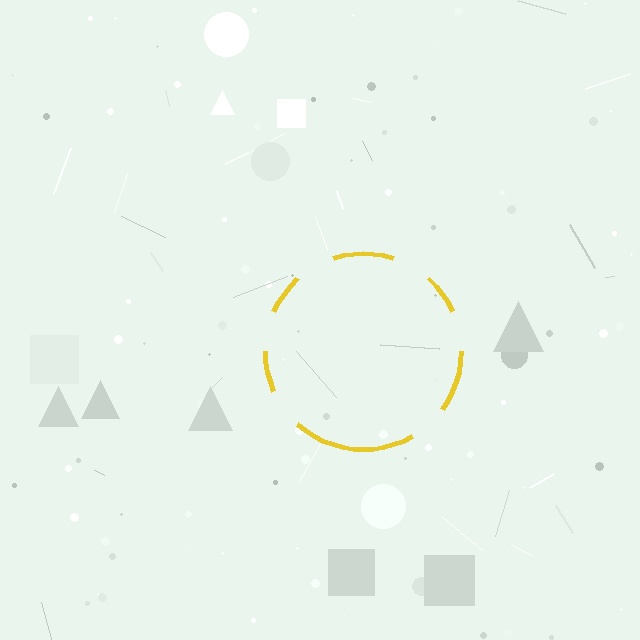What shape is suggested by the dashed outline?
The dashed outline suggests a circle.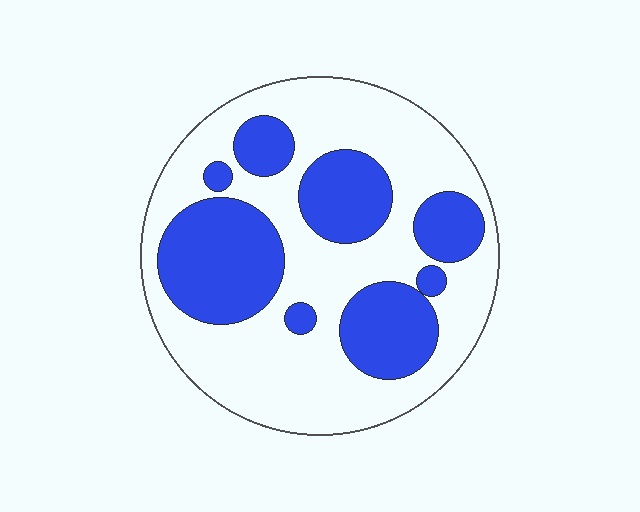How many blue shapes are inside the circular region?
8.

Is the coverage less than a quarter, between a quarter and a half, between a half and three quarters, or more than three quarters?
Between a quarter and a half.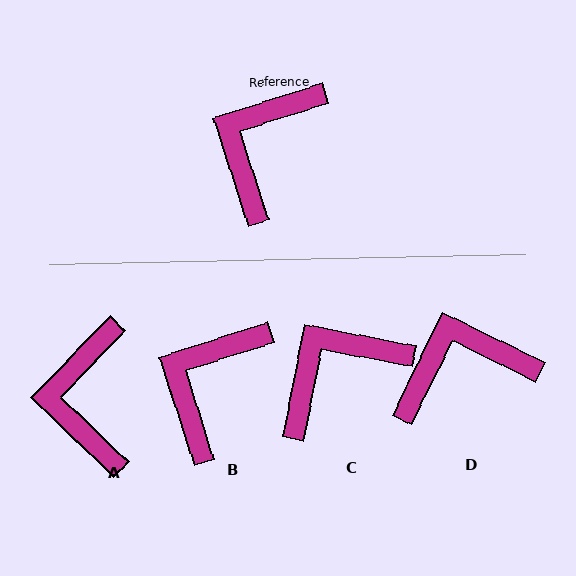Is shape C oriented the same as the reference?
No, it is off by about 29 degrees.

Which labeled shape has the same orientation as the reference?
B.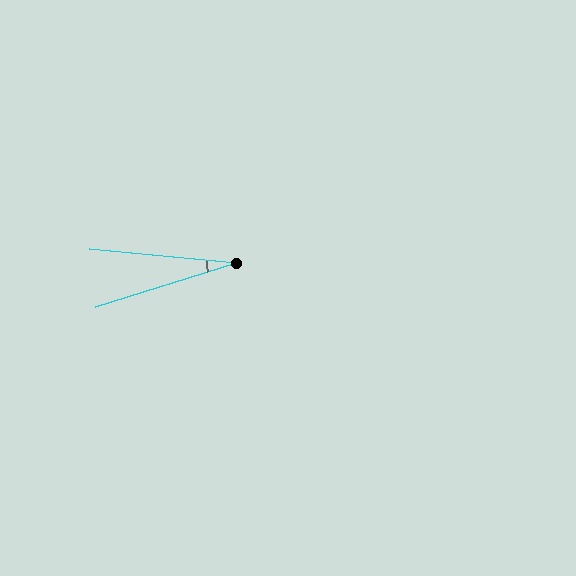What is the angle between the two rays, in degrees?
Approximately 23 degrees.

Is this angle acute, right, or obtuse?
It is acute.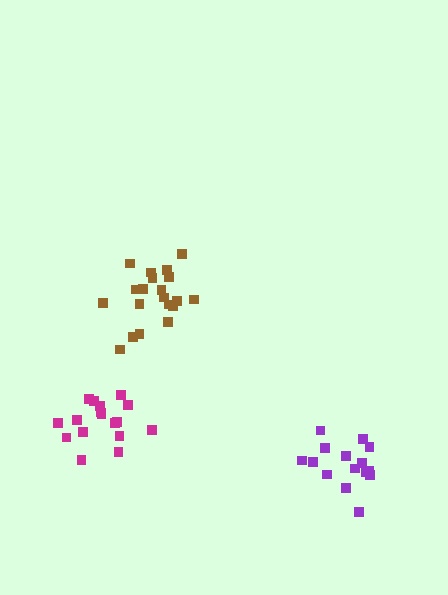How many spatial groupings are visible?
There are 3 spatial groupings.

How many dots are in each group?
Group 1: 20 dots, Group 2: 15 dots, Group 3: 18 dots (53 total).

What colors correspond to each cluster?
The clusters are colored: brown, purple, magenta.